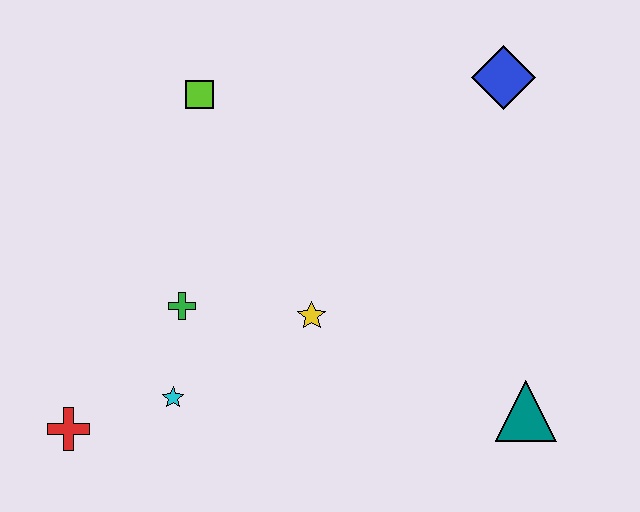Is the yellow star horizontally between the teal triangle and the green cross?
Yes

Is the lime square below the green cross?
No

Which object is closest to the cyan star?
The green cross is closest to the cyan star.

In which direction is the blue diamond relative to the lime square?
The blue diamond is to the right of the lime square.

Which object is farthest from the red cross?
The blue diamond is farthest from the red cross.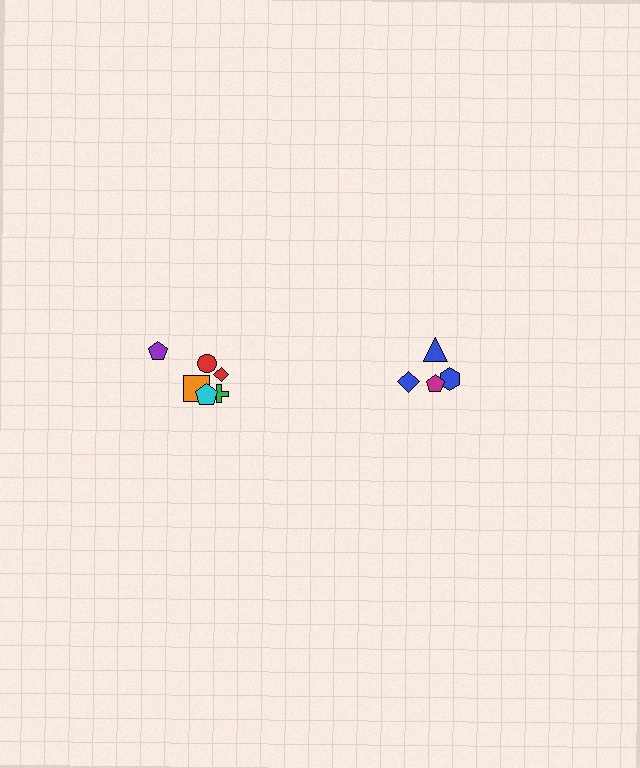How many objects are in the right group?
There are 4 objects.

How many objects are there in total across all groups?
There are 10 objects.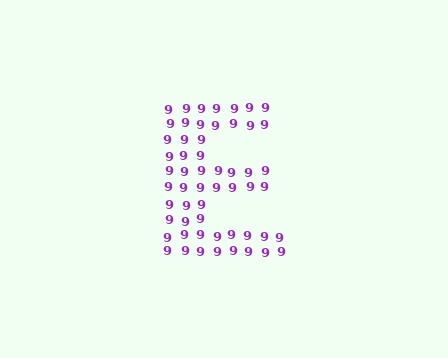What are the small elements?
The small elements are digit 9's.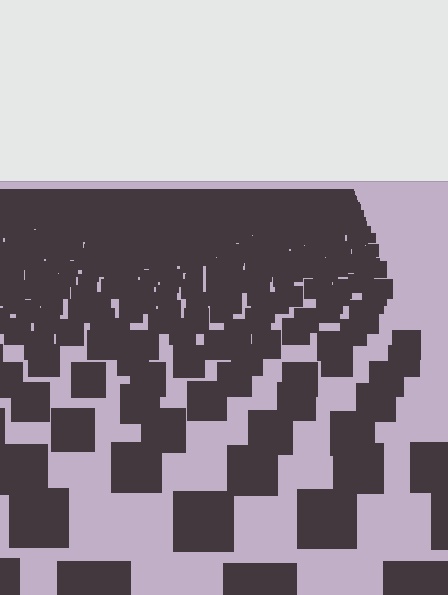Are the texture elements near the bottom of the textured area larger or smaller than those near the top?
Larger. Near the bottom, elements are closer to the viewer and appear at a bigger on-screen size.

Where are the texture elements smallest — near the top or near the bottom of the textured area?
Near the top.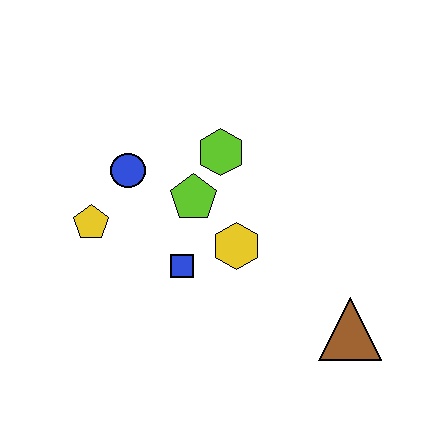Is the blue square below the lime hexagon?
Yes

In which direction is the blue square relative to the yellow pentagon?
The blue square is to the right of the yellow pentagon.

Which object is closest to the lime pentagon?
The lime hexagon is closest to the lime pentagon.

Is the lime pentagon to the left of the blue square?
No